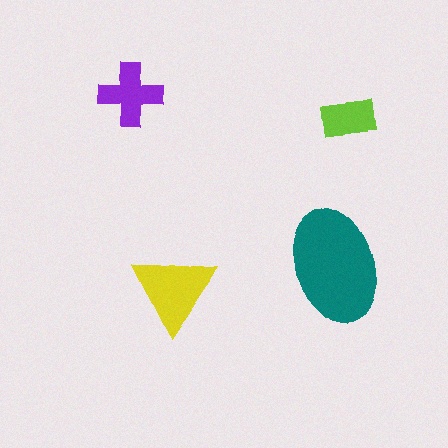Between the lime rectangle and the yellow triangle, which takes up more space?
The yellow triangle.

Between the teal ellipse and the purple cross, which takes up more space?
The teal ellipse.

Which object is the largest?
The teal ellipse.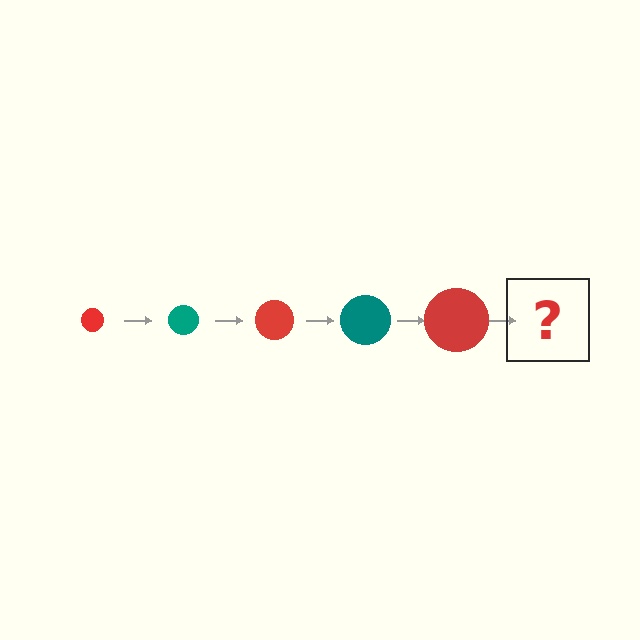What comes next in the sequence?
The next element should be a teal circle, larger than the previous one.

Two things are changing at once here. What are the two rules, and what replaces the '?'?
The two rules are that the circle grows larger each step and the color cycles through red and teal. The '?' should be a teal circle, larger than the previous one.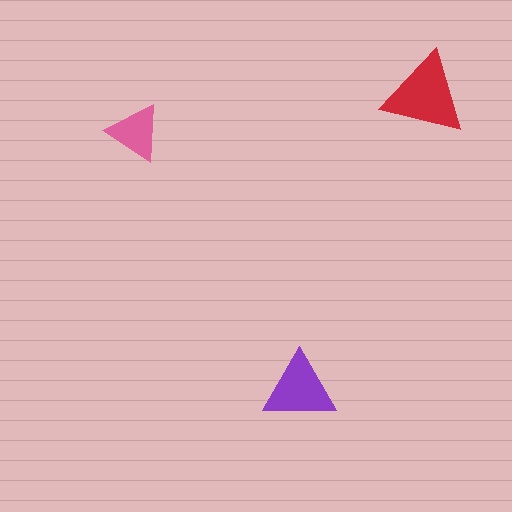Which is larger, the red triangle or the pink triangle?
The red one.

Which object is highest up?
The red triangle is topmost.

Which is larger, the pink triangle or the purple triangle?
The purple one.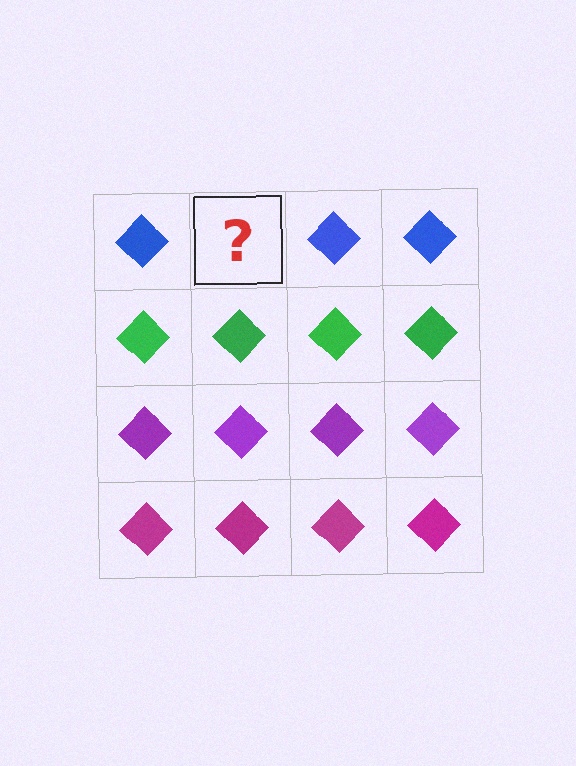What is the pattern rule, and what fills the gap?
The rule is that each row has a consistent color. The gap should be filled with a blue diamond.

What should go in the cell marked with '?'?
The missing cell should contain a blue diamond.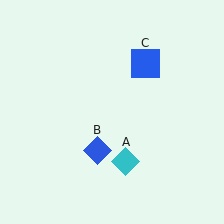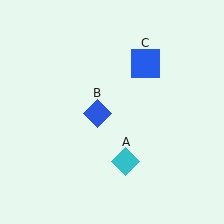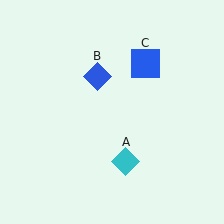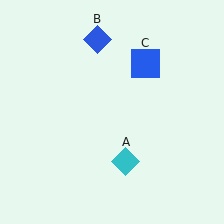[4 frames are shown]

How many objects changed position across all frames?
1 object changed position: blue diamond (object B).